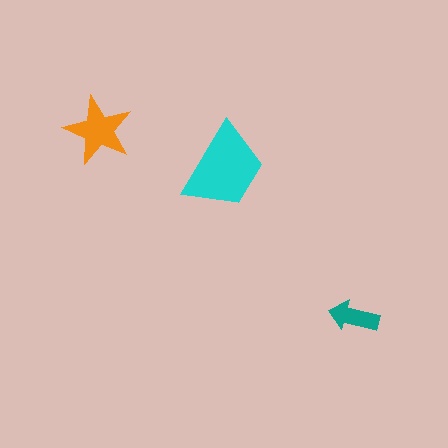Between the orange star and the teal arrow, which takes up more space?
The orange star.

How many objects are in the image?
There are 3 objects in the image.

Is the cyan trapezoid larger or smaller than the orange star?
Larger.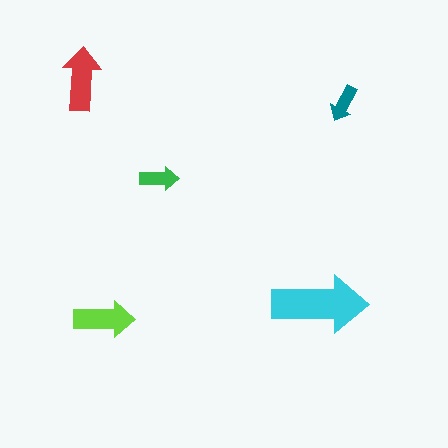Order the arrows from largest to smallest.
the cyan one, the red one, the lime one, the green one, the teal one.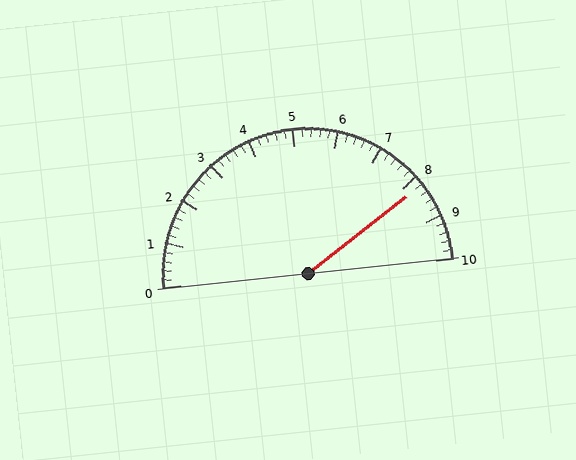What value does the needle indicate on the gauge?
The needle indicates approximately 8.2.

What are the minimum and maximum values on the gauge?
The gauge ranges from 0 to 10.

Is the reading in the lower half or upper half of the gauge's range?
The reading is in the upper half of the range (0 to 10).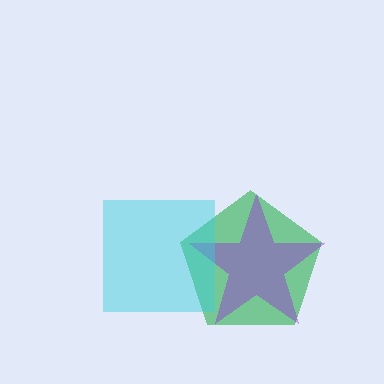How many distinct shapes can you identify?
There are 3 distinct shapes: a green pentagon, a purple star, a cyan square.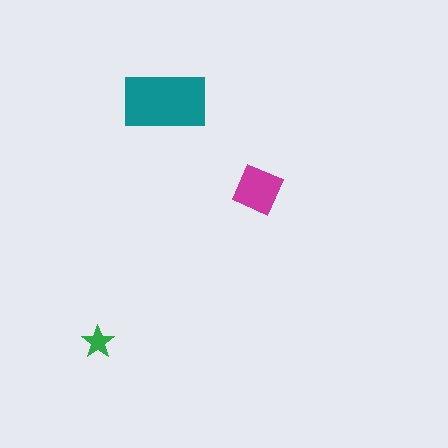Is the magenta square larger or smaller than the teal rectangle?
Smaller.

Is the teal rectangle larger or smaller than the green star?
Larger.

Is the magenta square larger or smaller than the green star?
Larger.